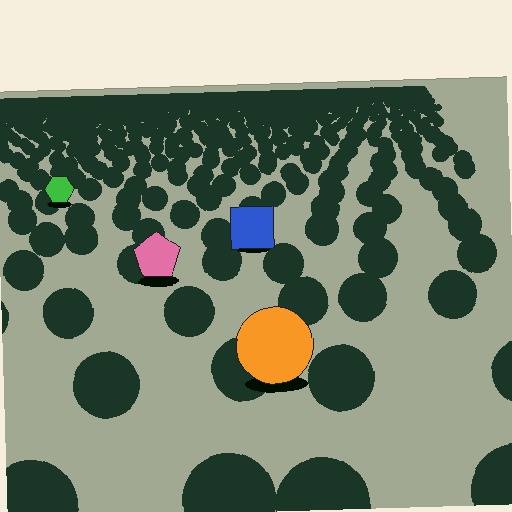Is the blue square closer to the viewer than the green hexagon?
Yes. The blue square is closer — you can tell from the texture gradient: the ground texture is coarser near it.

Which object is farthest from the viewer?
The green hexagon is farthest from the viewer. It appears smaller and the ground texture around it is denser.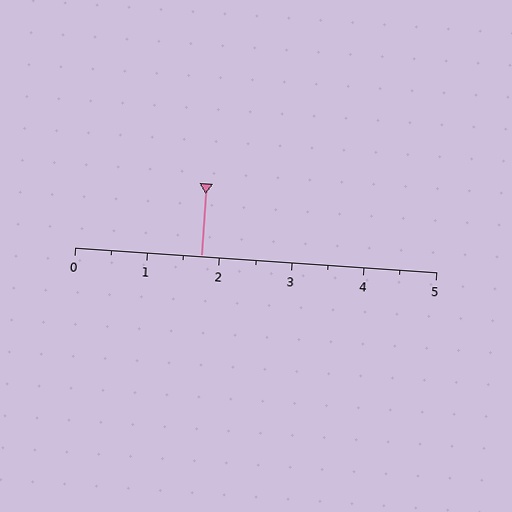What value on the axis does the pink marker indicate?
The marker indicates approximately 1.8.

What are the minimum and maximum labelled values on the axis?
The axis runs from 0 to 5.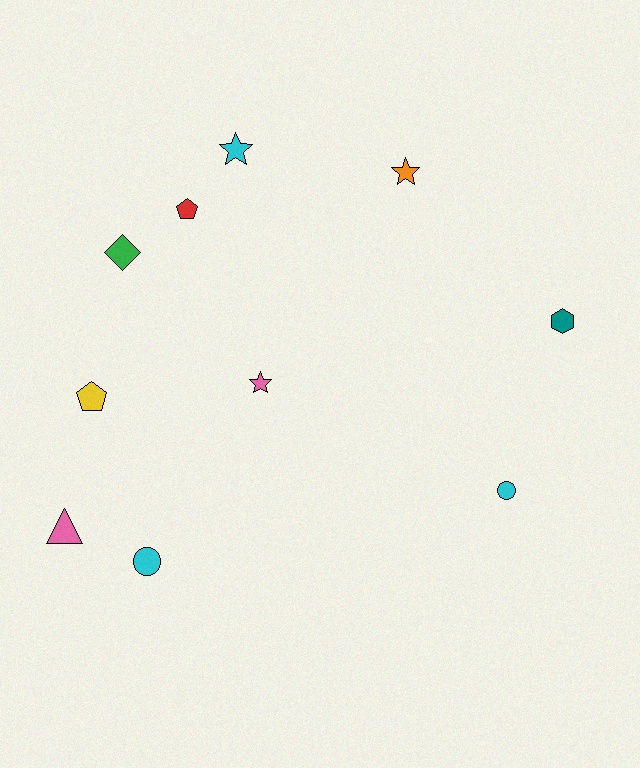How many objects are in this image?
There are 10 objects.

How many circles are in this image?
There are 2 circles.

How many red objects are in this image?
There is 1 red object.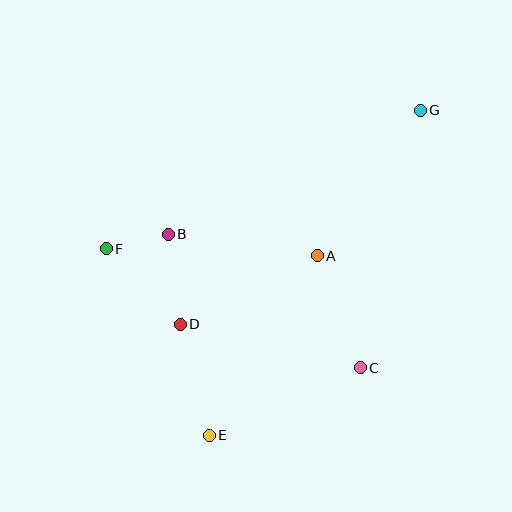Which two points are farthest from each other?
Points E and G are farthest from each other.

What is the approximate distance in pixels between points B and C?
The distance between B and C is approximately 234 pixels.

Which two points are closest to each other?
Points B and F are closest to each other.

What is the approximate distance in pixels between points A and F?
The distance between A and F is approximately 211 pixels.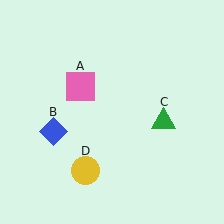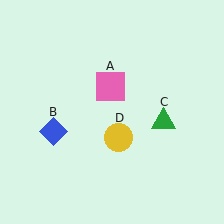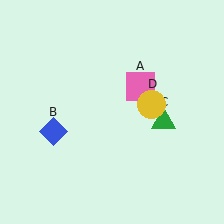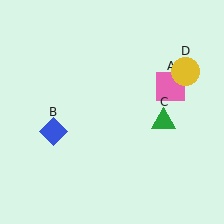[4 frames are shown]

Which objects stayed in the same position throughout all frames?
Blue diamond (object B) and green triangle (object C) remained stationary.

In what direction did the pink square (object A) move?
The pink square (object A) moved right.